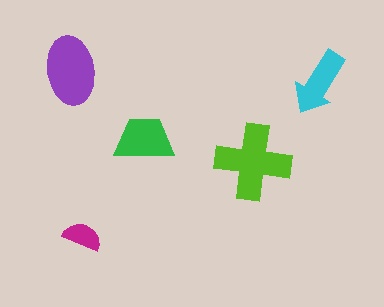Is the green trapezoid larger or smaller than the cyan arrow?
Larger.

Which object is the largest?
The lime cross.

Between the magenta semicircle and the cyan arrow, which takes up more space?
The cyan arrow.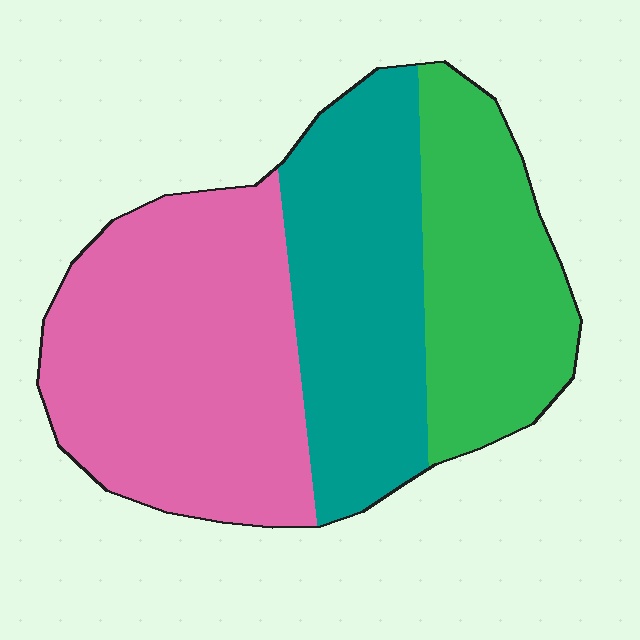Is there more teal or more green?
Teal.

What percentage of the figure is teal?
Teal covers roughly 30% of the figure.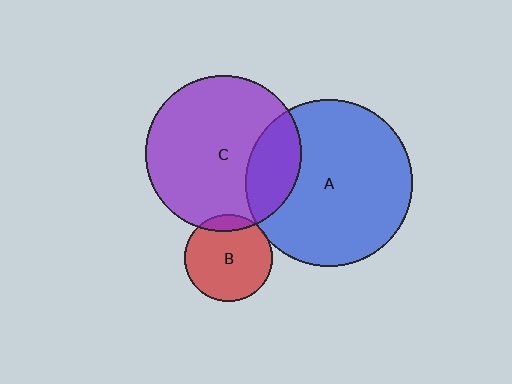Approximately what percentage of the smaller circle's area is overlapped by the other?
Approximately 20%.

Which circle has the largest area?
Circle A (blue).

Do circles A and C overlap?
Yes.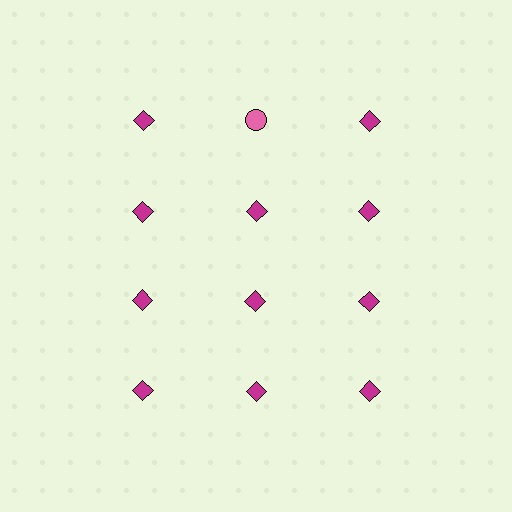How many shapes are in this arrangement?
There are 12 shapes arranged in a grid pattern.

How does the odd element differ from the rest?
It differs in both color (pink instead of magenta) and shape (circle instead of diamond).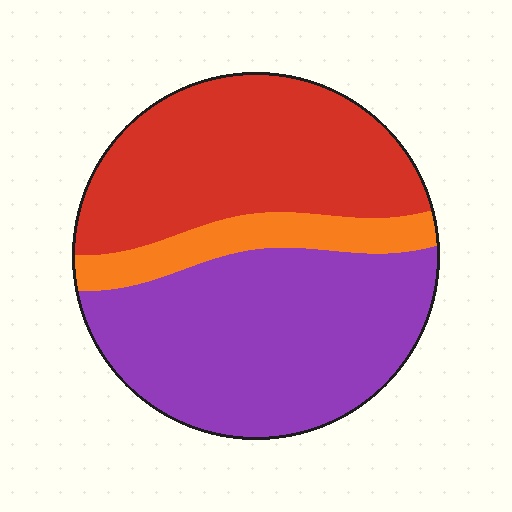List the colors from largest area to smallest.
From largest to smallest: purple, red, orange.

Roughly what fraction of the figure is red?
Red takes up about two fifths (2/5) of the figure.